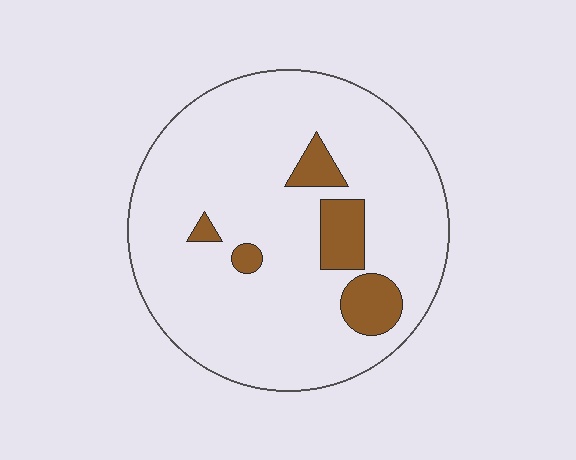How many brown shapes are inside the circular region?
5.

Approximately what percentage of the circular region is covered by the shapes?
Approximately 10%.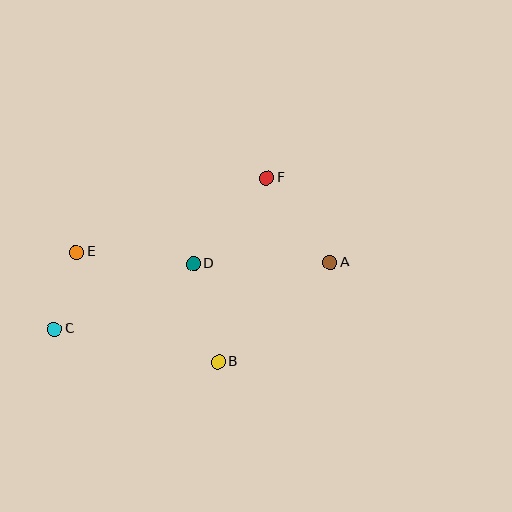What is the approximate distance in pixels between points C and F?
The distance between C and F is approximately 261 pixels.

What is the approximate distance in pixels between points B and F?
The distance between B and F is approximately 190 pixels.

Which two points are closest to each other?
Points C and E are closest to each other.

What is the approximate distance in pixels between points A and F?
The distance between A and F is approximately 106 pixels.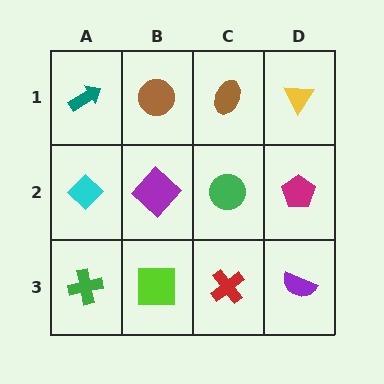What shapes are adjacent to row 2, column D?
A yellow triangle (row 1, column D), a purple semicircle (row 3, column D), a green circle (row 2, column C).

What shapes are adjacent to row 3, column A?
A cyan diamond (row 2, column A), a lime square (row 3, column B).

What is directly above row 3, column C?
A green circle.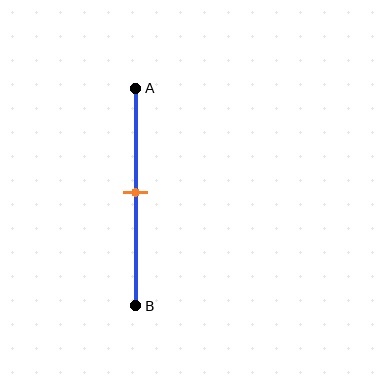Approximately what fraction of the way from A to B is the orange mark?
The orange mark is approximately 50% of the way from A to B.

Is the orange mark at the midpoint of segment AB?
Yes, the mark is approximately at the midpoint.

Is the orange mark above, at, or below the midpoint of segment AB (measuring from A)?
The orange mark is approximately at the midpoint of segment AB.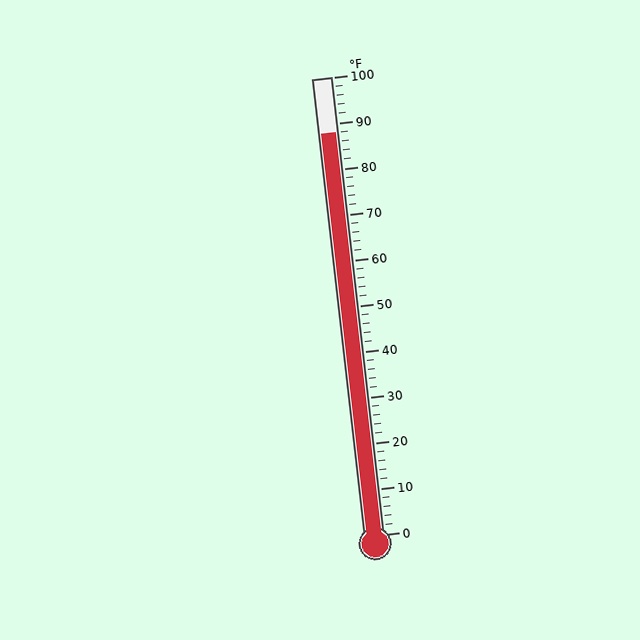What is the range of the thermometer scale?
The thermometer scale ranges from 0°F to 100°F.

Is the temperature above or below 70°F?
The temperature is above 70°F.